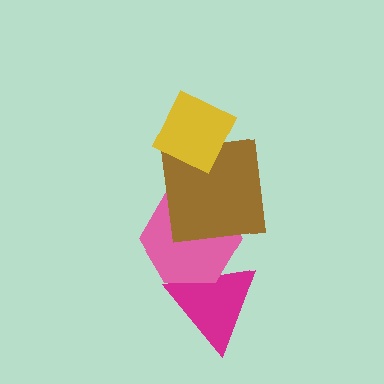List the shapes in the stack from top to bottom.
From top to bottom: the yellow diamond, the brown square, the pink hexagon, the magenta triangle.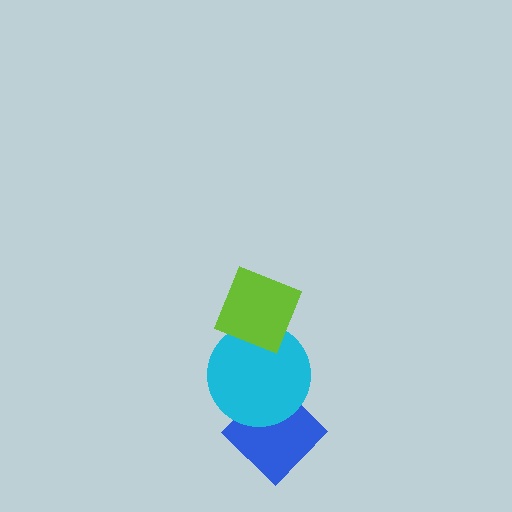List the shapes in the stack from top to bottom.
From top to bottom: the lime diamond, the cyan circle, the blue diamond.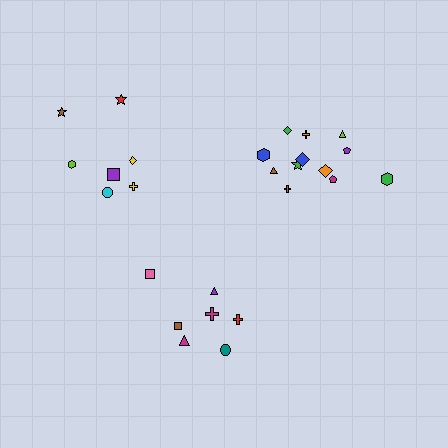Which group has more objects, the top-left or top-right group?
The top-right group.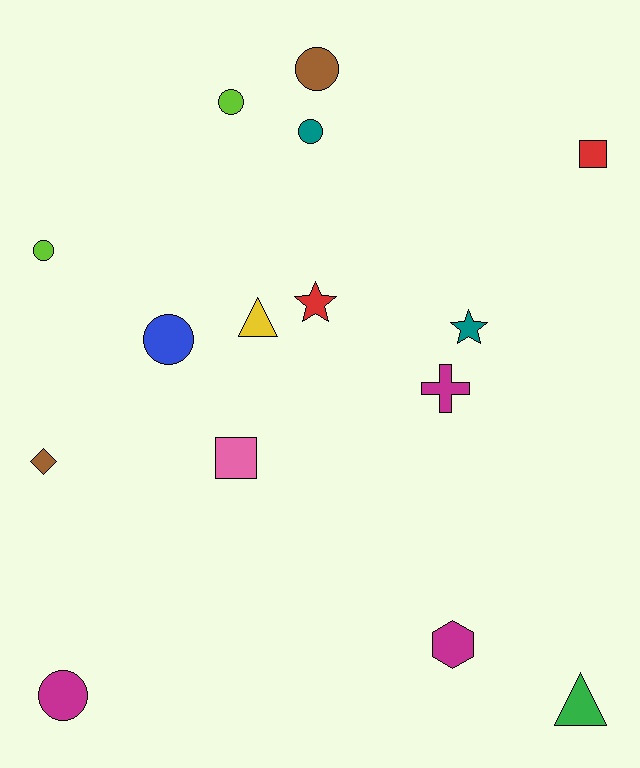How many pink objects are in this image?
There is 1 pink object.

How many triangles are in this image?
There are 2 triangles.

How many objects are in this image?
There are 15 objects.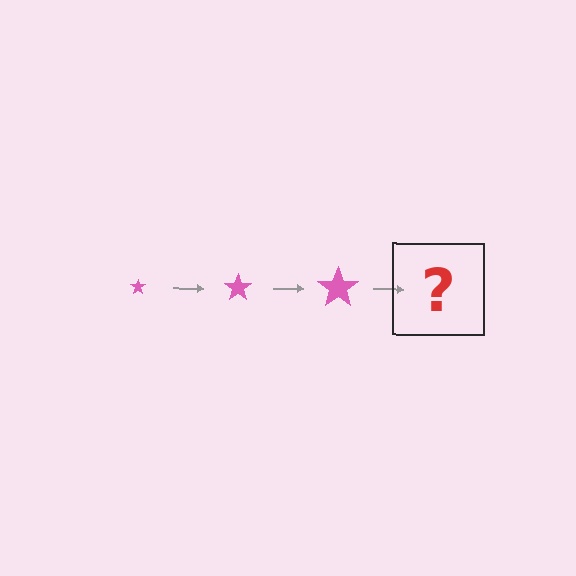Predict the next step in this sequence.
The next step is a pink star, larger than the previous one.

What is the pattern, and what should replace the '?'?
The pattern is that the star gets progressively larger each step. The '?' should be a pink star, larger than the previous one.